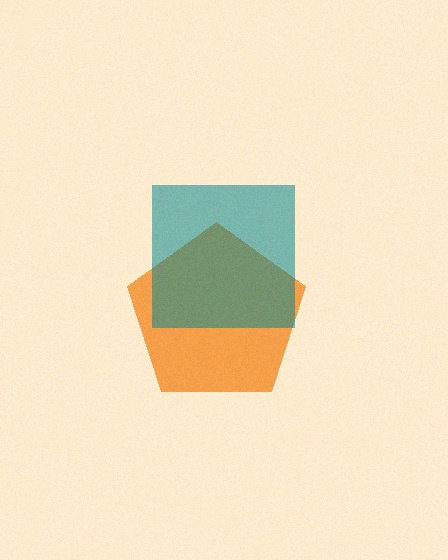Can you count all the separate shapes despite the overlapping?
Yes, there are 2 separate shapes.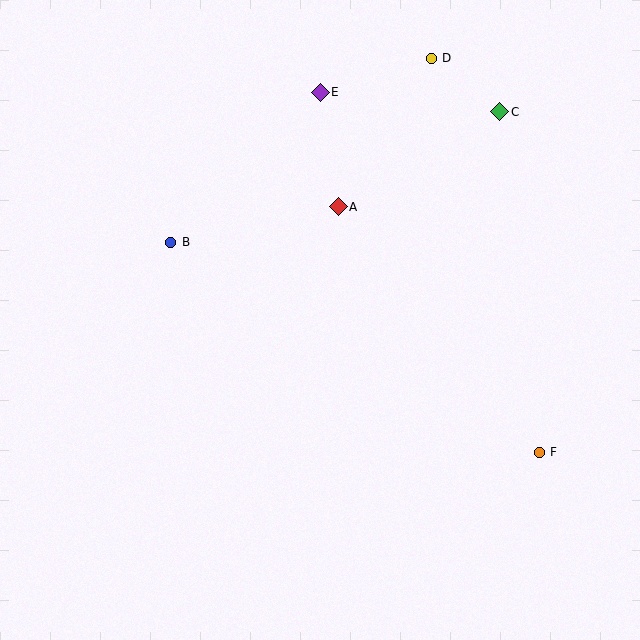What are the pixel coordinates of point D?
Point D is at (431, 58).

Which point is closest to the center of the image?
Point A at (338, 207) is closest to the center.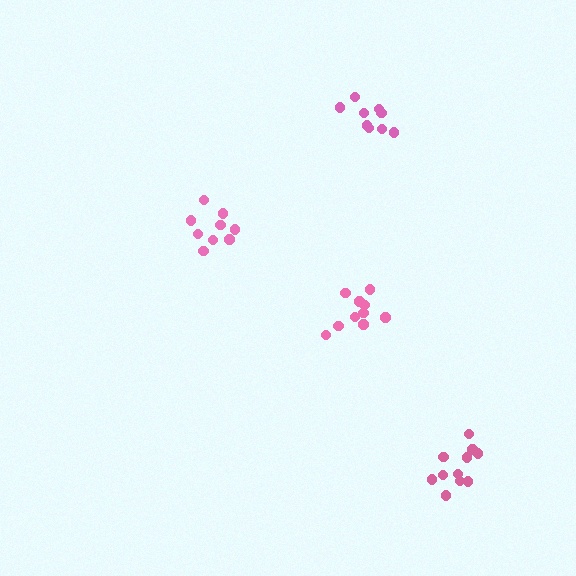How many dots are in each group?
Group 1: 11 dots, Group 2: 9 dots, Group 3: 10 dots, Group 4: 9 dots (39 total).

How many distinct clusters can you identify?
There are 4 distinct clusters.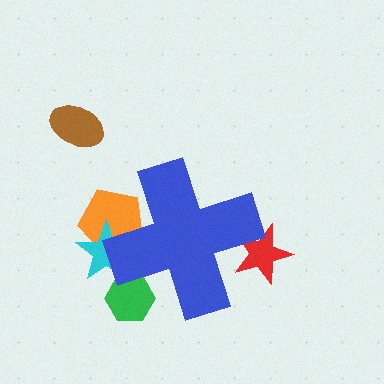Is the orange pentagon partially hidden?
Yes, the orange pentagon is partially hidden behind the blue cross.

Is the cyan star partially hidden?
Yes, the cyan star is partially hidden behind the blue cross.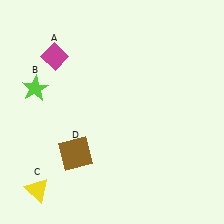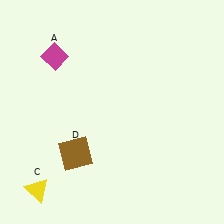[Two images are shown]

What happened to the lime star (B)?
The lime star (B) was removed in Image 2. It was in the top-left area of Image 1.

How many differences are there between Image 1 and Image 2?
There is 1 difference between the two images.